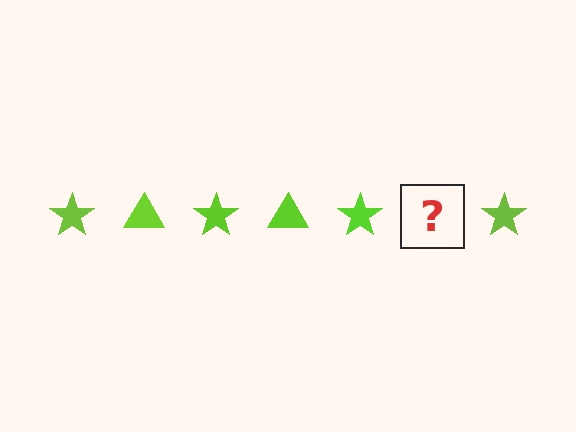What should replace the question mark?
The question mark should be replaced with a lime triangle.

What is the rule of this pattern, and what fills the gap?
The rule is that the pattern cycles through star, triangle shapes in lime. The gap should be filled with a lime triangle.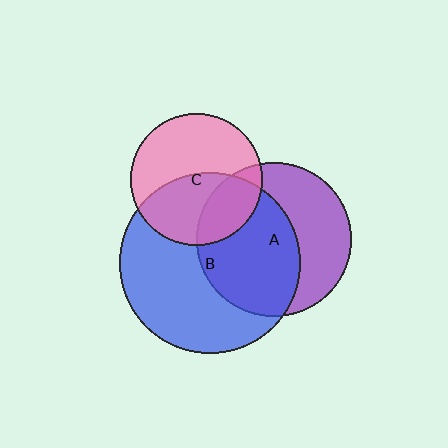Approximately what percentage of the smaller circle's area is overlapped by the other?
Approximately 50%.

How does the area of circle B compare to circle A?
Approximately 1.4 times.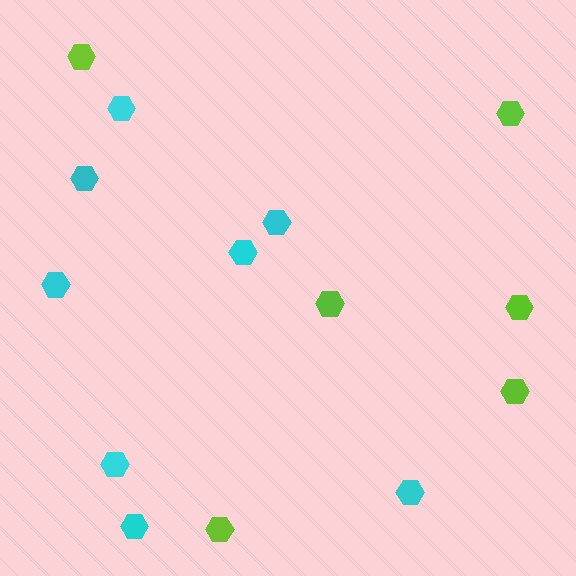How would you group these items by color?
There are 2 groups: one group of cyan hexagons (8) and one group of lime hexagons (6).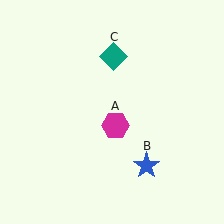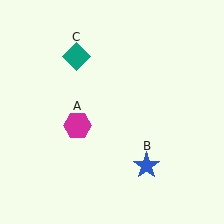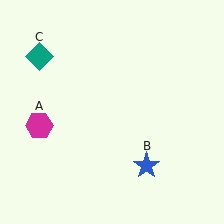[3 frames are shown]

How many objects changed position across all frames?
2 objects changed position: magenta hexagon (object A), teal diamond (object C).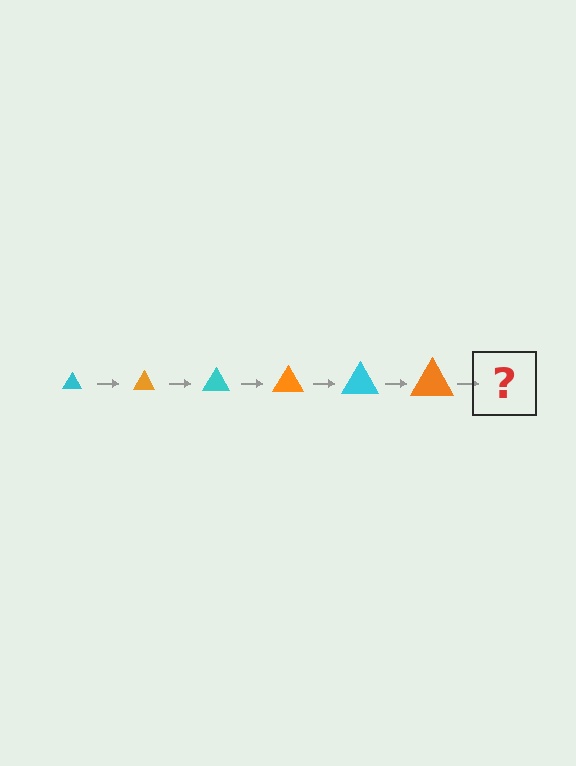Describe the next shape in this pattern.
It should be a cyan triangle, larger than the previous one.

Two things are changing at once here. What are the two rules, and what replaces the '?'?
The two rules are that the triangle grows larger each step and the color cycles through cyan and orange. The '?' should be a cyan triangle, larger than the previous one.